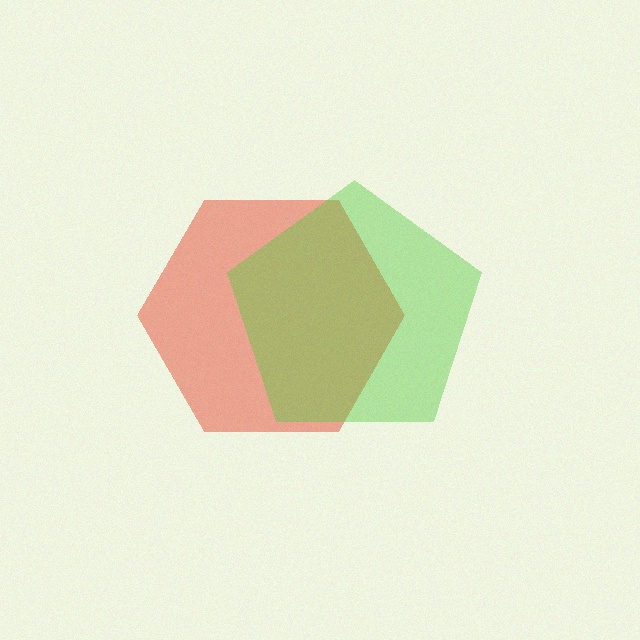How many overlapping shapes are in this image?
There are 2 overlapping shapes in the image.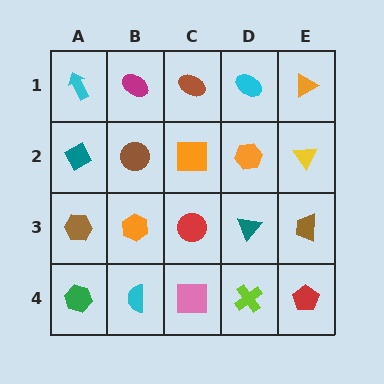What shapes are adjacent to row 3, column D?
An orange hexagon (row 2, column D), a lime cross (row 4, column D), a red circle (row 3, column C), a brown trapezoid (row 3, column E).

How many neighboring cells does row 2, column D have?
4.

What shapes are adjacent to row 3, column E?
A yellow triangle (row 2, column E), a red pentagon (row 4, column E), a teal triangle (row 3, column D).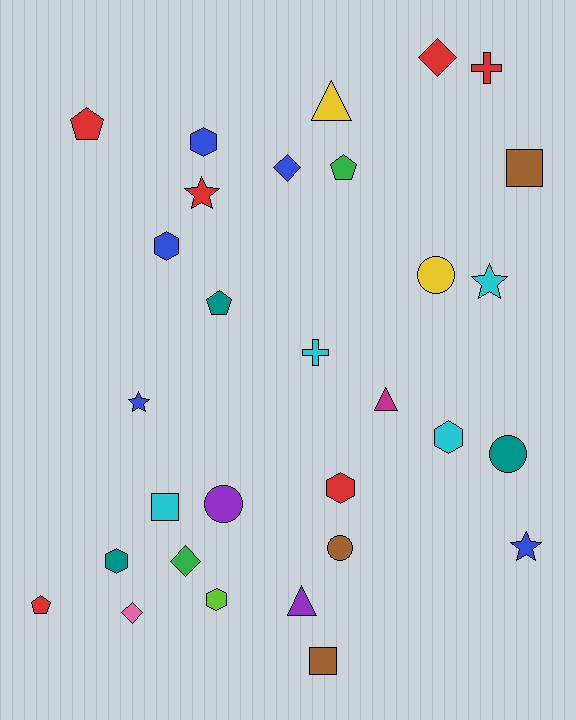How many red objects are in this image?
There are 6 red objects.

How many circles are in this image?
There are 4 circles.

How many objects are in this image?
There are 30 objects.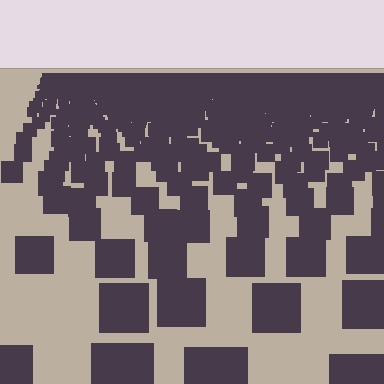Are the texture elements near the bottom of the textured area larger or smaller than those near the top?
Larger. Near the bottom, elements are closer to the viewer and appear at a bigger on-screen size.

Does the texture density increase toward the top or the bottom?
Density increases toward the top.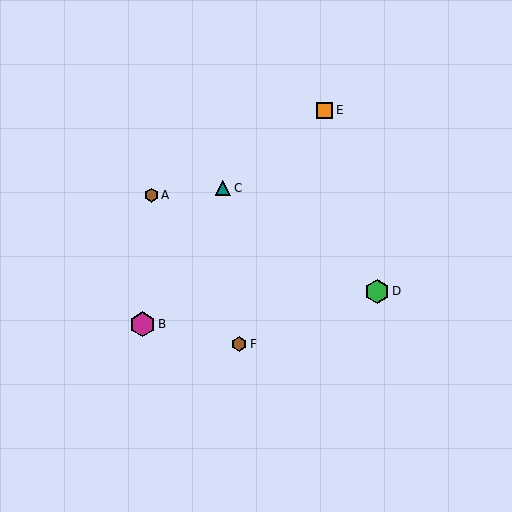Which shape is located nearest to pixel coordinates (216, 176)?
The teal triangle (labeled C) at (223, 188) is nearest to that location.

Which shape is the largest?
The magenta hexagon (labeled B) is the largest.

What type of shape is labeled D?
Shape D is a green hexagon.